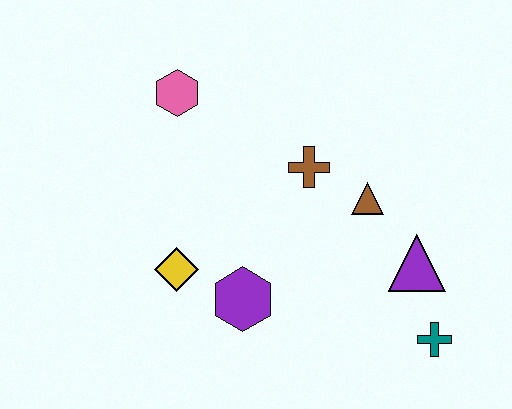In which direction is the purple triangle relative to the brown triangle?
The purple triangle is below the brown triangle.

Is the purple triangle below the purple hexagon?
No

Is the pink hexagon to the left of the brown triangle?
Yes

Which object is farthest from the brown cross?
The teal cross is farthest from the brown cross.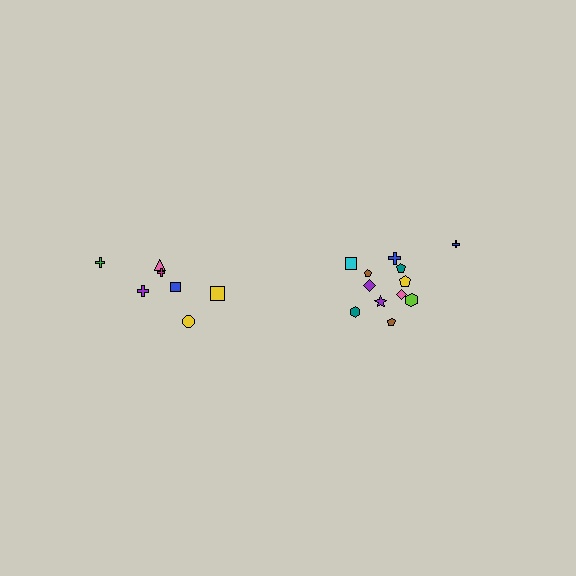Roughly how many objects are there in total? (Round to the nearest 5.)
Roughly 20 objects in total.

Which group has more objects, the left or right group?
The right group.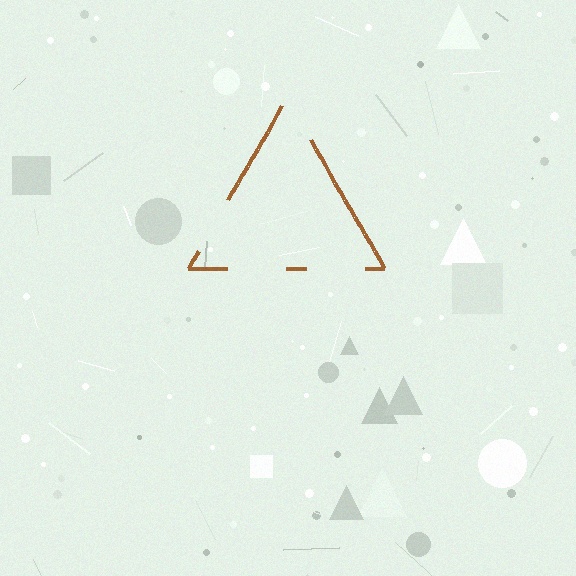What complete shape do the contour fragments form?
The contour fragments form a triangle.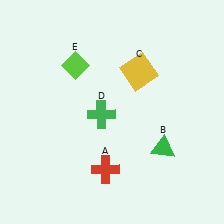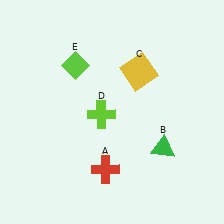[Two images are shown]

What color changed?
The cross (D) changed from green in Image 1 to lime in Image 2.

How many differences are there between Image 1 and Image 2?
There is 1 difference between the two images.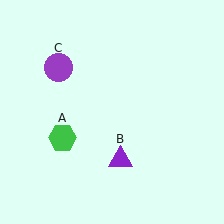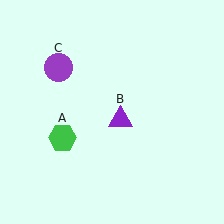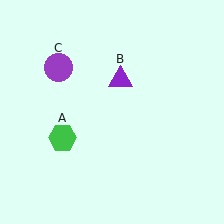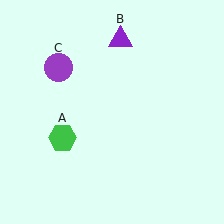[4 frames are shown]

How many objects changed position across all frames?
1 object changed position: purple triangle (object B).